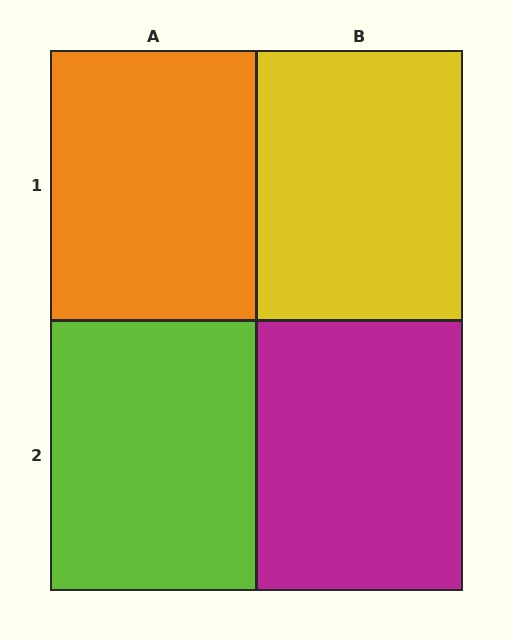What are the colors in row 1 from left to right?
Orange, yellow.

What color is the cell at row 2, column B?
Magenta.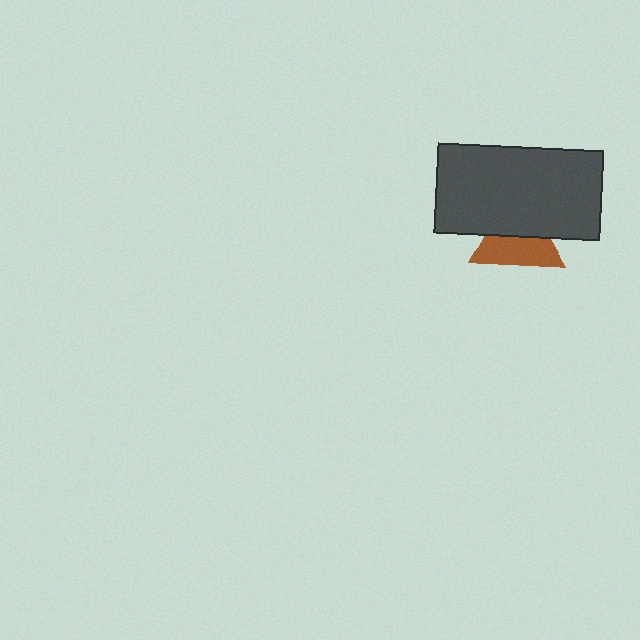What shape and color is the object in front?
The object in front is a dark gray rectangle.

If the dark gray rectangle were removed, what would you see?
You would see the complete brown triangle.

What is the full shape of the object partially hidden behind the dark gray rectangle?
The partially hidden object is a brown triangle.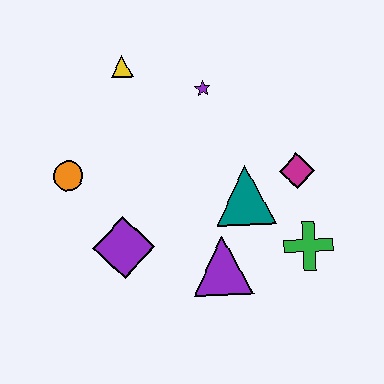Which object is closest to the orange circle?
The purple diamond is closest to the orange circle.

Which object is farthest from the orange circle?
The green cross is farthest from the orange circle.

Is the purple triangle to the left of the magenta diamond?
Yes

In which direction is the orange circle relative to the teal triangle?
The orange circle is to the left of the teal triangle.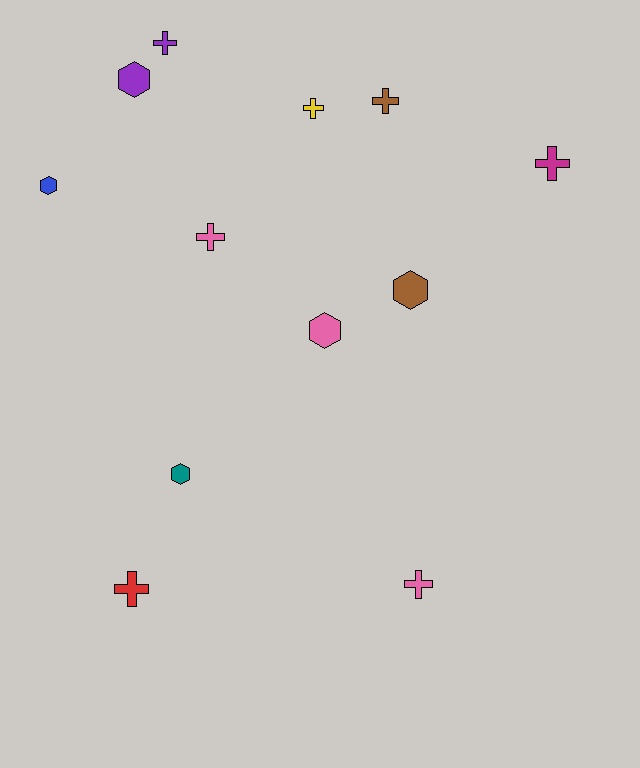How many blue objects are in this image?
There is 1 blue object.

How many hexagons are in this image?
There are 5 hexagons.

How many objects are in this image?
There are 12 objects.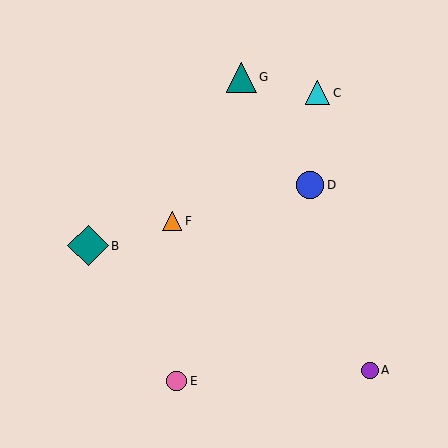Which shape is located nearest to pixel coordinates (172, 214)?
The orange triangle (labeled F) at (172, 221) is nearest to that location.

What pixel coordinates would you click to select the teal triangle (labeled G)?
Click at (241, 77) to select the teal triangle G.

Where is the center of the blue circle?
The center of the blue circle is at (310, 185).